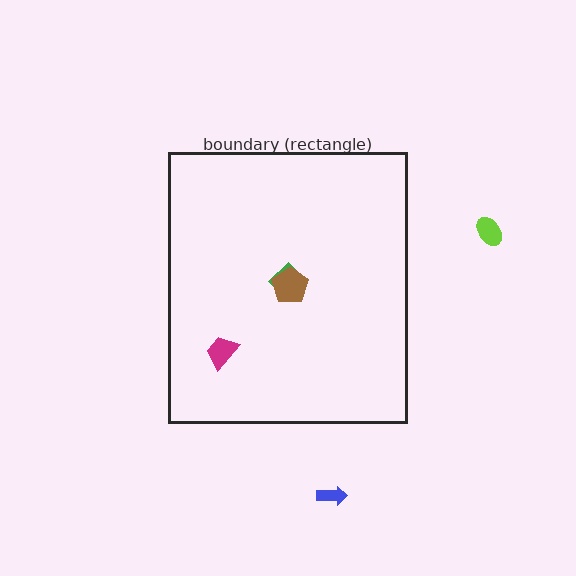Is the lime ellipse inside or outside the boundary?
Outside.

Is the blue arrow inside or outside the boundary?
Outside.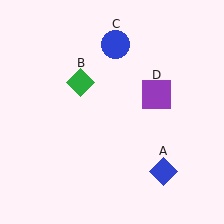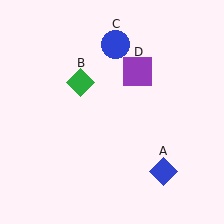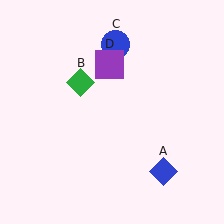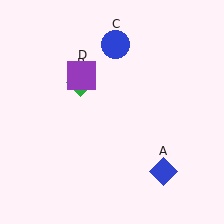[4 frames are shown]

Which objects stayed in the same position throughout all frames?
Blue diamond (object A) and green diamond (object B) and blue circle (object C) remained stationary.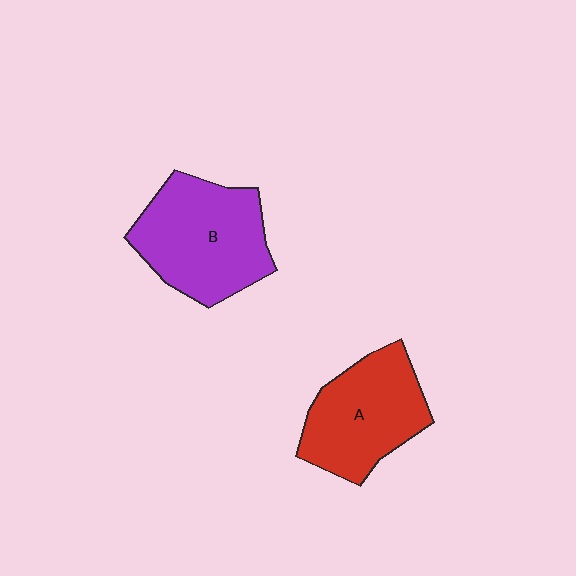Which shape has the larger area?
Shape B (purple).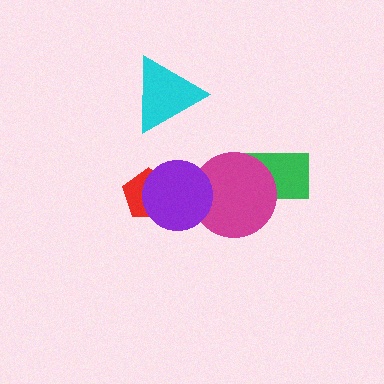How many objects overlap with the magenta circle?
2 objects overlap with the magenta circle.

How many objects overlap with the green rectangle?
1 object overlaps with the green rectangle.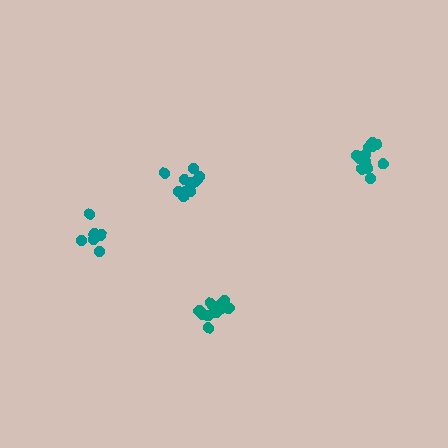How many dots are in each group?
Group 1: 12 dots, Group 2: 11 dots, Group 3: 8 dots, Group 4: 12 dots (43 total).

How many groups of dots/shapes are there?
There are 4 groups.